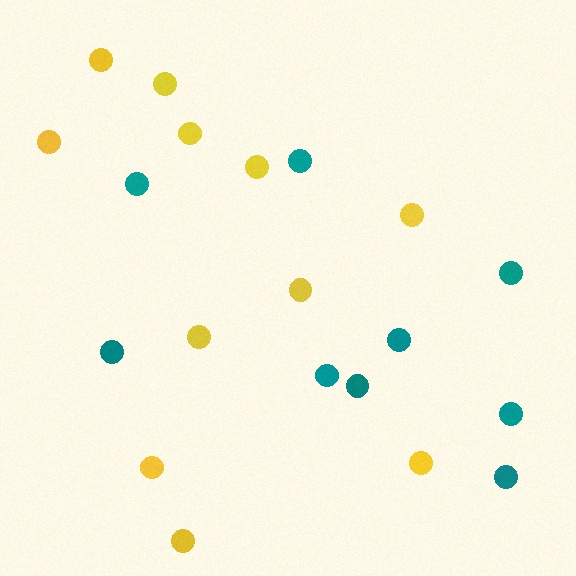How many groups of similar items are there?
There are 2 groups: one group of yellow circles (11) and one group of teal circles (9).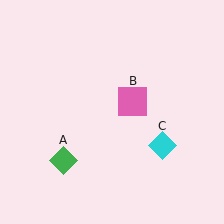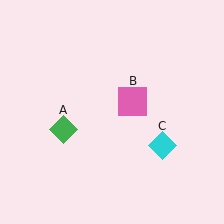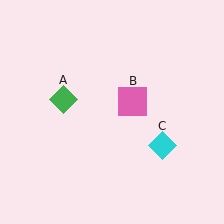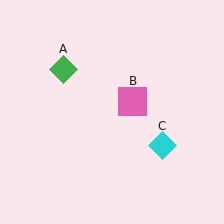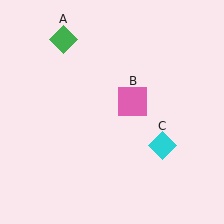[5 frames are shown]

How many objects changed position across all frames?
1 object changed position: green diamond (object A).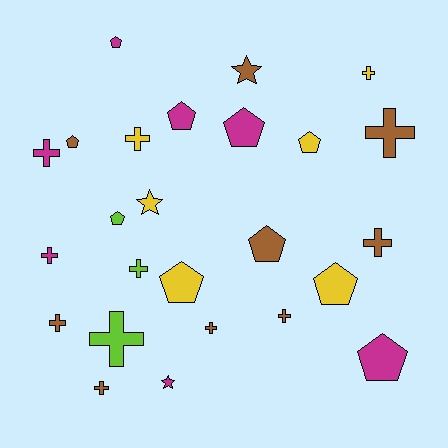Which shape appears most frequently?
Cross, with 12 objects.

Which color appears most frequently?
Brown, with 9 objects.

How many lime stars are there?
There are no lime stars.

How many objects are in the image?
There are 25 objects.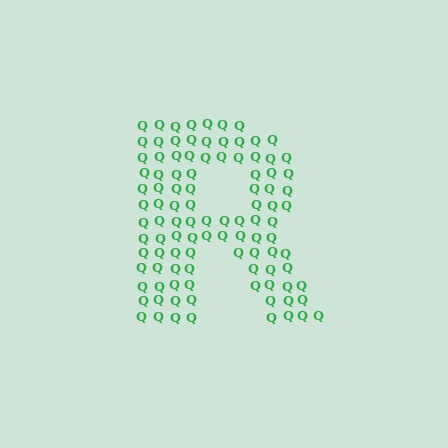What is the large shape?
The large shape is the letter R.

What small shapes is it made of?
It is made of small letter Q's.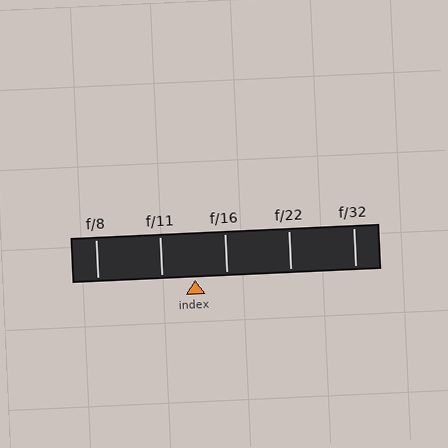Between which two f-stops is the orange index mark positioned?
The index mark is between f/11 and f/16.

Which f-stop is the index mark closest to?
The index mark is closest to f/16.